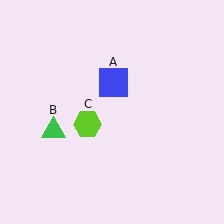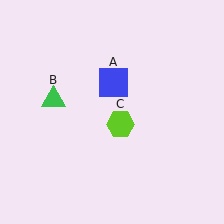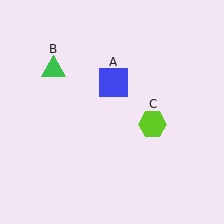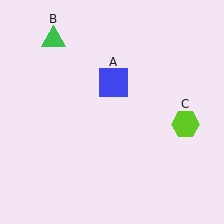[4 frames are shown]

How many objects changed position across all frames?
2 objects changed position: green triangle (object B), lime hexagon (object C).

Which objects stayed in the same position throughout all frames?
Blue square (object A) remained stationary.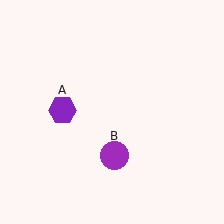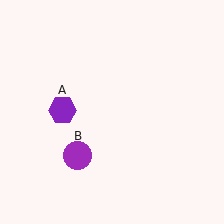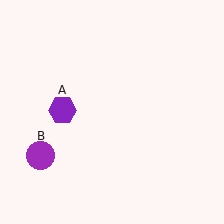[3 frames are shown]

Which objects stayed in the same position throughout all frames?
Purple hexagon (object A) remained stationary.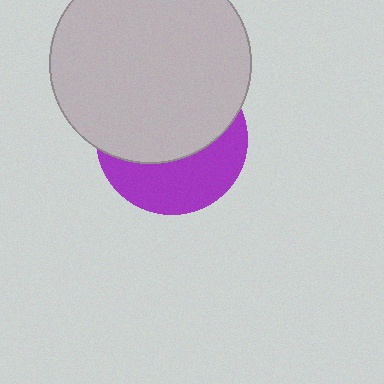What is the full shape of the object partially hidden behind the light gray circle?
The partially hidden object is a purple circle.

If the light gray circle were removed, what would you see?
You would see the complete purple circle.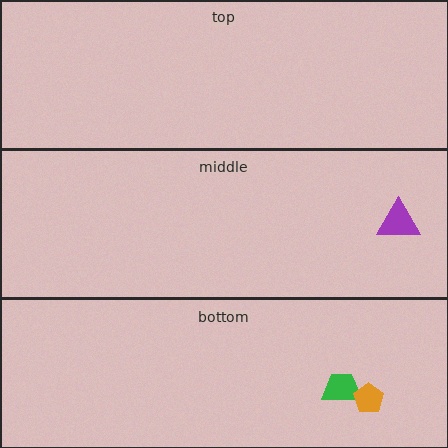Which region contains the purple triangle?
The middle region.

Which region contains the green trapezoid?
The bottom region.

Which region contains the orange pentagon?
The bottom region.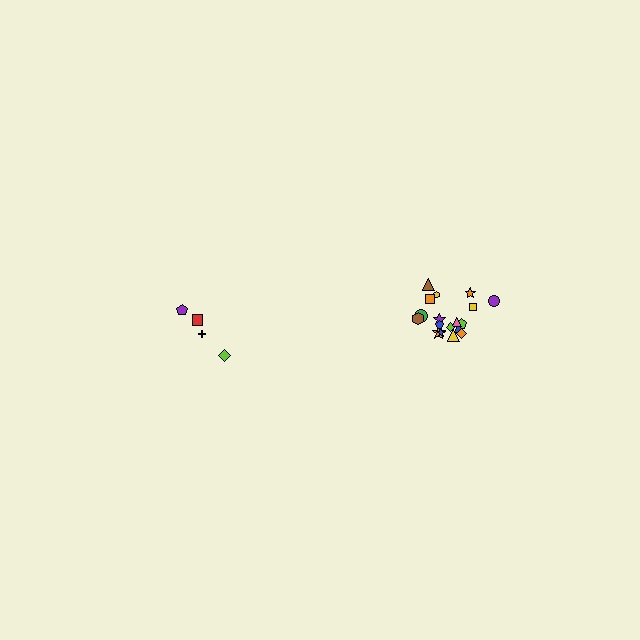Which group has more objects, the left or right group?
The right group.